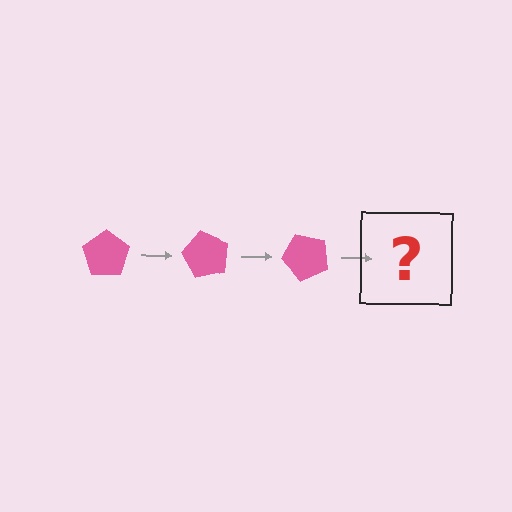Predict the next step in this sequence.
The next step is a pink pentagon rotated 180 degrees.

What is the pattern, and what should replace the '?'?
The pattern is that the pentagon rotates 60 degrees each step. The '?' should be a pink pentagon rotated 180 degrees.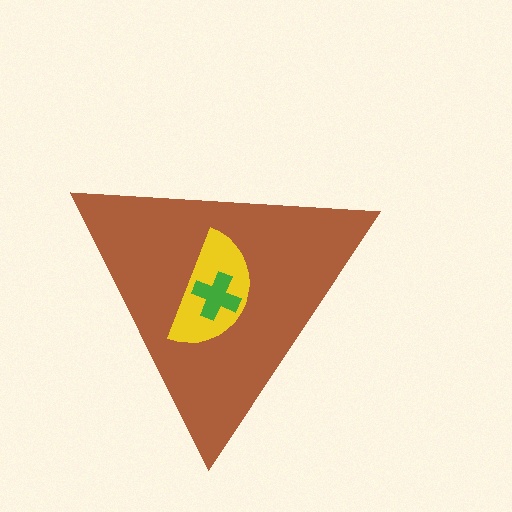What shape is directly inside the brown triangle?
The yellow semicircle.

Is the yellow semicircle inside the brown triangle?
Yes.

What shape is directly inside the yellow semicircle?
The green cross.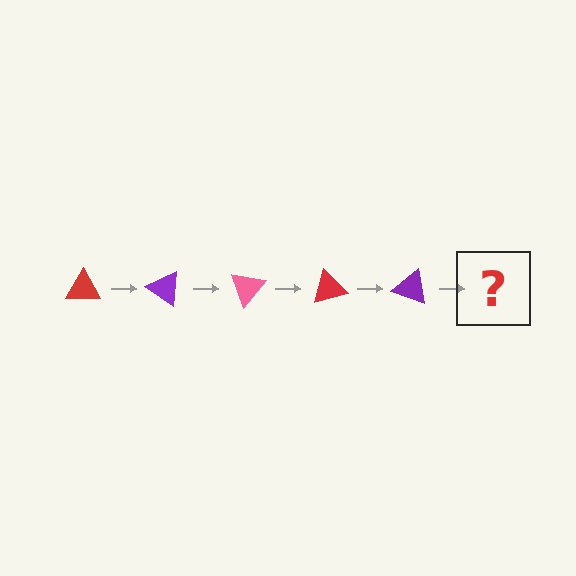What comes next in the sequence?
The next element should be a pink triangle, rotated 175 degrees from the start.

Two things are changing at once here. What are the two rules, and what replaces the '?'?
The two rules are that it rotates 35 degrees each step and the color cycles through red, purple, and pink. The '?' should be a pink triangle, rotated 175 degrees from the start.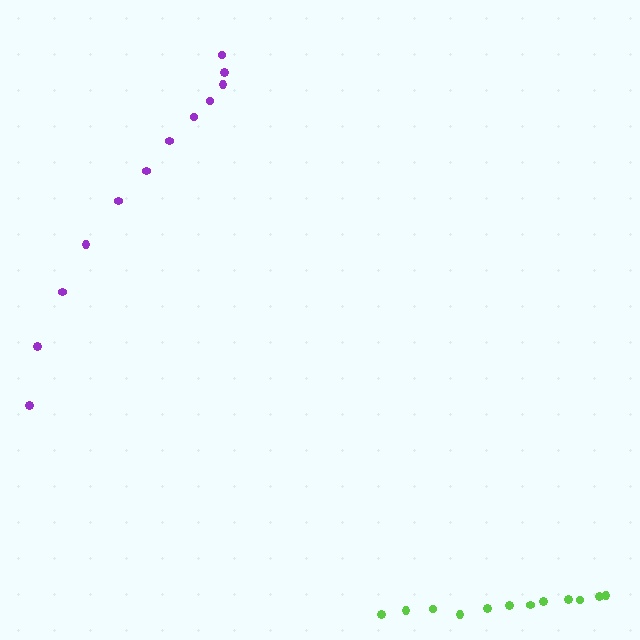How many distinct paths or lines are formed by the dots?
There are 2 distinct paths.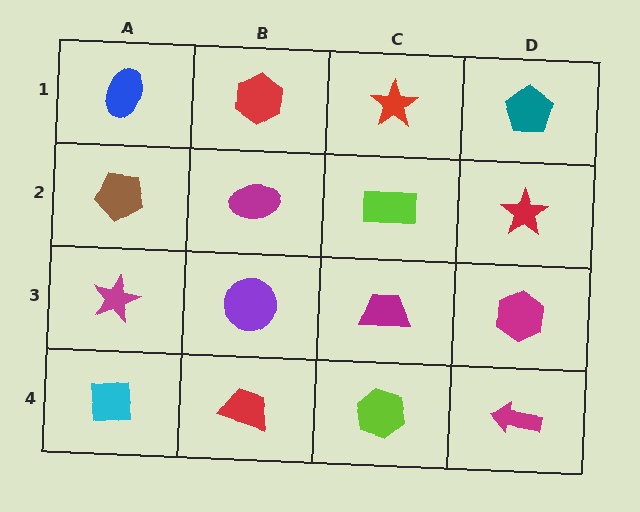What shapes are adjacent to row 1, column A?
A brown pentagon (row 2, column A), a red hexagon (row 1, column B).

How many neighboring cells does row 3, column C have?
4.